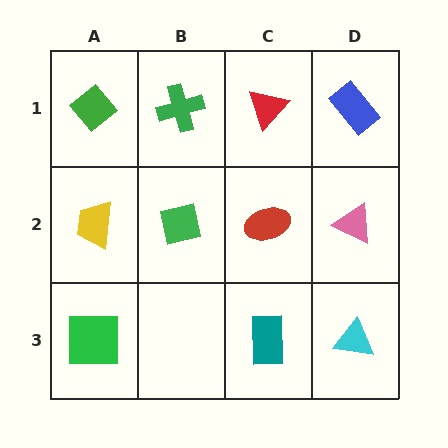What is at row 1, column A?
A green diamond.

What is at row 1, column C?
A red triangle.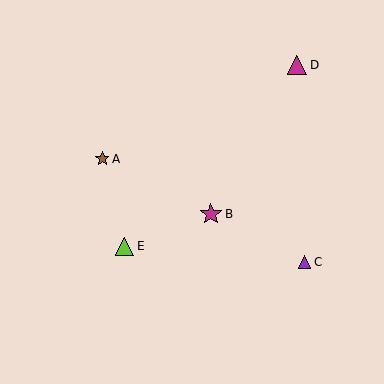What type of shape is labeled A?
Shape A is a brown star.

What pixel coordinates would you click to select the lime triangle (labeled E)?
Click at (124, 246) to select the lime triangle E.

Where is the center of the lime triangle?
The center of the lime triangle is at (124, 246).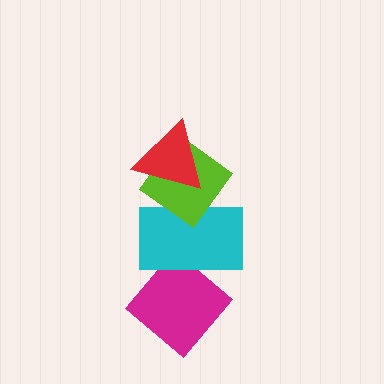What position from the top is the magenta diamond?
The magenta diamond is 4th from the top.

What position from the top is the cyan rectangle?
The cyan rectangle is 3rd from the top.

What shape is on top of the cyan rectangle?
The lime diamond is on top of the cyan rectangle.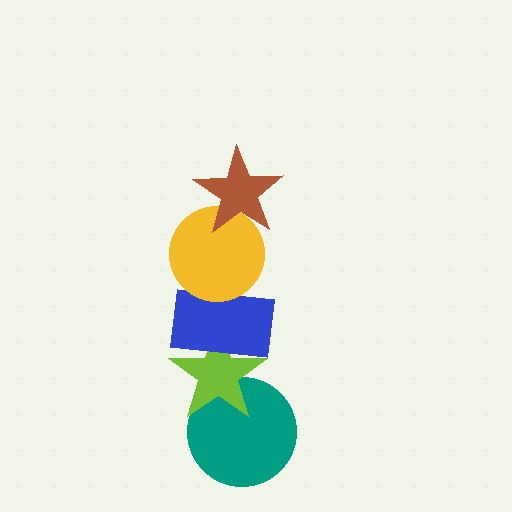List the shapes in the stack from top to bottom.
From top to bottom: the brown star, the yellow circle, the blue rectangle, the lime star, the teal circle.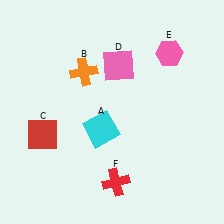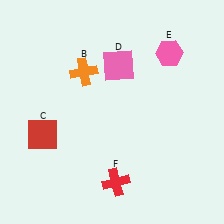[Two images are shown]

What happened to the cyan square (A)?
The cyan square (A) was removed in Image 2. It was in the bottom-left area of Image 1.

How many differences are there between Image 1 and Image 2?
There is 1 difference between the two images.